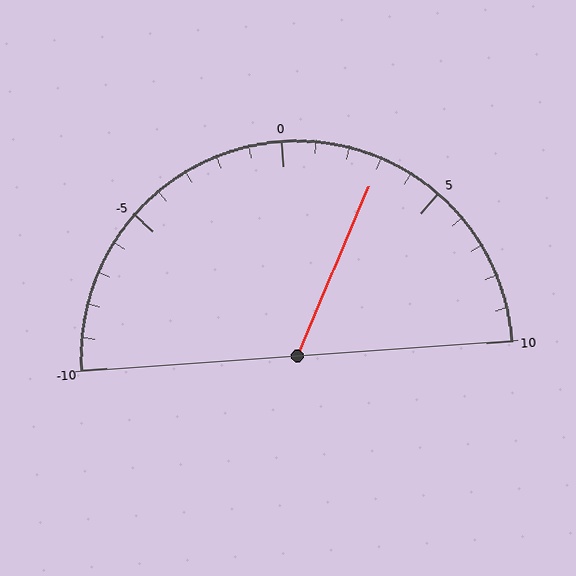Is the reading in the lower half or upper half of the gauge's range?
The reading is in the upper half of the range (-10 to 10).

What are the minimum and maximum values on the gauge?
The gauge ranges from -10 to 10.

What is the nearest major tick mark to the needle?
The nearest major tick mark is 5.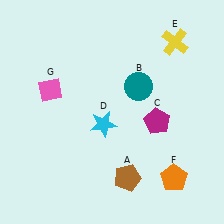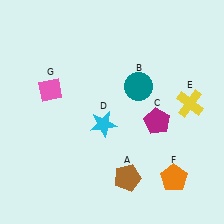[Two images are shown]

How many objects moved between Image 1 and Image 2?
1 object moved between the two images.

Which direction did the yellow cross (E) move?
The yellow cross (E) moved down.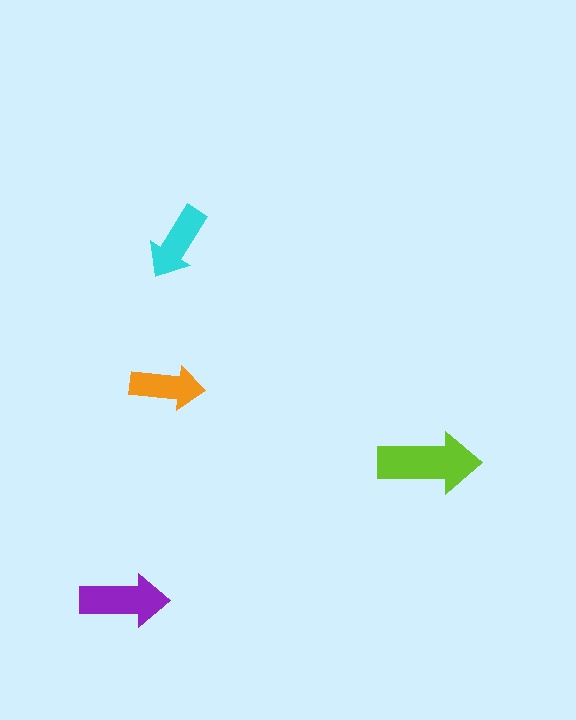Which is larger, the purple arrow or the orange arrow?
The purple one.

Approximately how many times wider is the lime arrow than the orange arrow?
About 1.5 times wider.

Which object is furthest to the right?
The lime arrow is rightmost.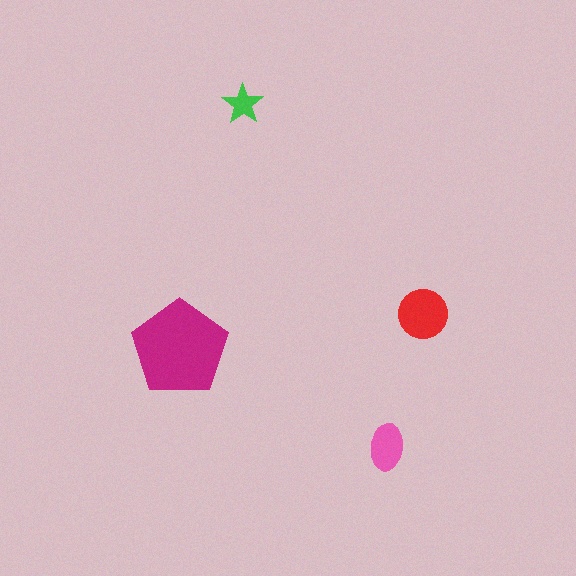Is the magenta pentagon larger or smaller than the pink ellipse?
Larger.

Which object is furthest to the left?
The magenta pentagon is leftmost.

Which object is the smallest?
The green star.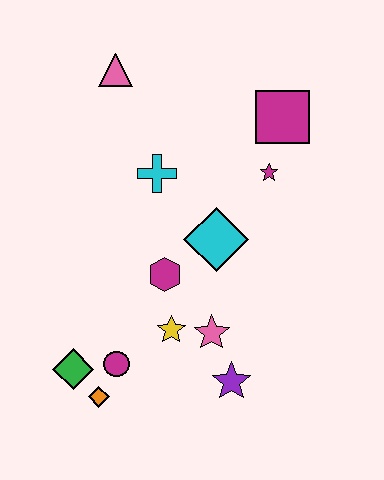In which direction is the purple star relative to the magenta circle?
The purple star is to the right of the magenta circle.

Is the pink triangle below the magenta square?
No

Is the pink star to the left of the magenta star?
Yes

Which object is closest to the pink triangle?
The cyan cross is closest to the pink triangle.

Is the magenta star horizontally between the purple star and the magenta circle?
No